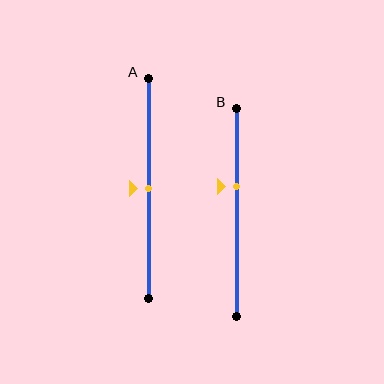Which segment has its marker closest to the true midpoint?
Segment A has its marker closest to the true midpoint.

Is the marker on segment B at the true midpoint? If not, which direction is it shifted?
No, the marker on segment B is shifted upward by about 13% of the segment length.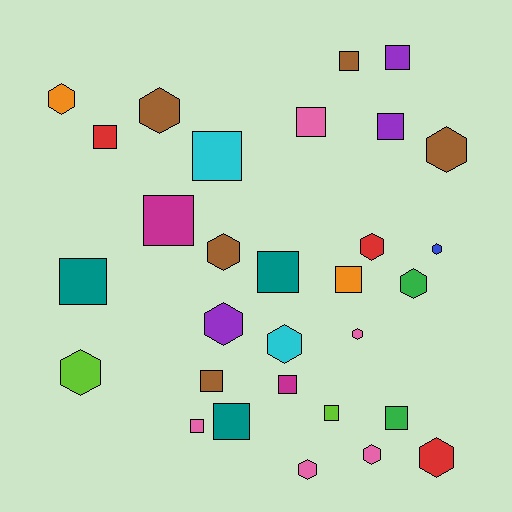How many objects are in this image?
There are 30 objects.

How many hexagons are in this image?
There are 14 hexagons.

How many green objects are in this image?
There are 2 green objects.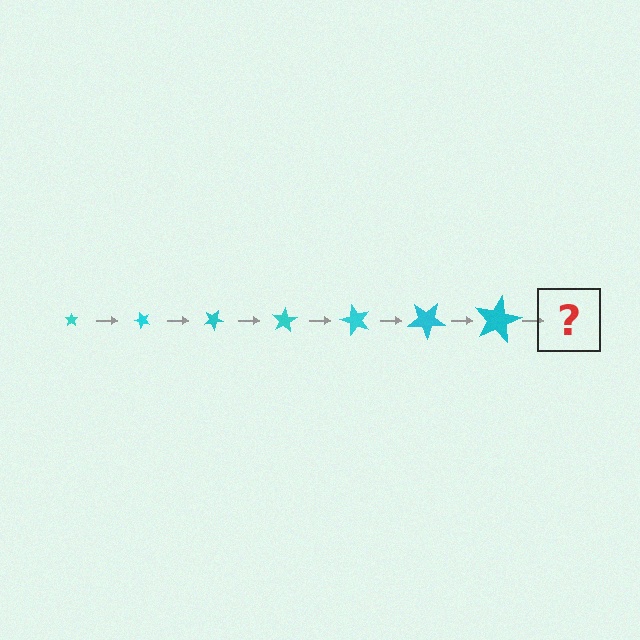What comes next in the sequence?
The next element should be a star, larger than the previous one and rotated 350 degrees from the start.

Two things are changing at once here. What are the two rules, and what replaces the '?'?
The two rules are that the star grows larger each step and it rotates 50 degrees each step. The '?' should be a star, larger than the previous one and rotated 350 degrees from the start.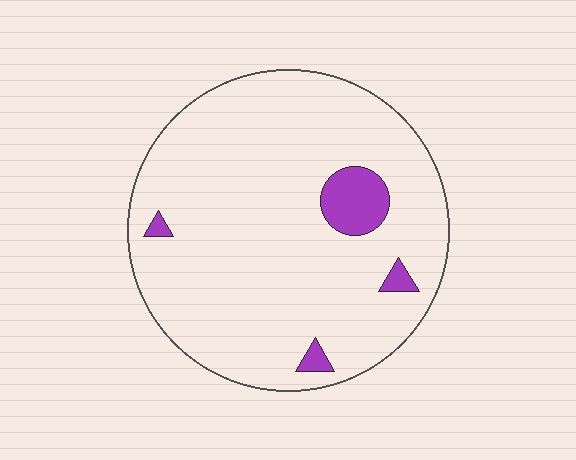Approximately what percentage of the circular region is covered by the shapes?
Approximately 5%.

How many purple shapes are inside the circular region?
4.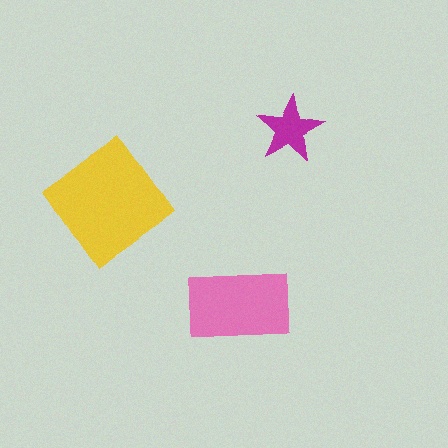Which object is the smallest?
The magenta star.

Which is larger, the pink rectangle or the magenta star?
The pink rectangle.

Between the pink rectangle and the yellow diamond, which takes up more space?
The yellow diamond.